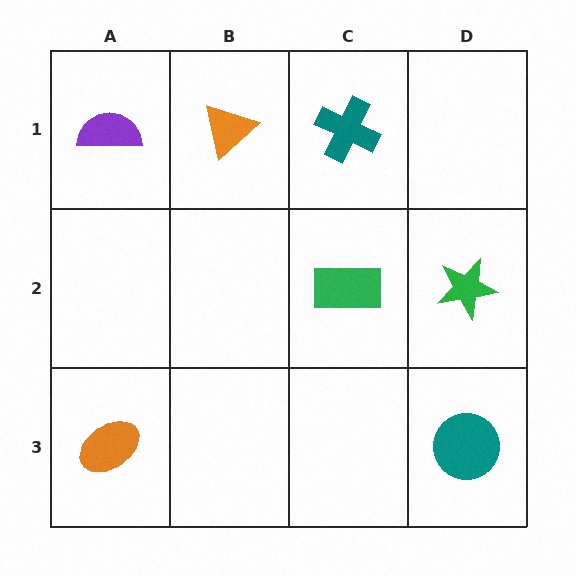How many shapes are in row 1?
3 shapes.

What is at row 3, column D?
A teal circle.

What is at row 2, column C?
A green rectangle.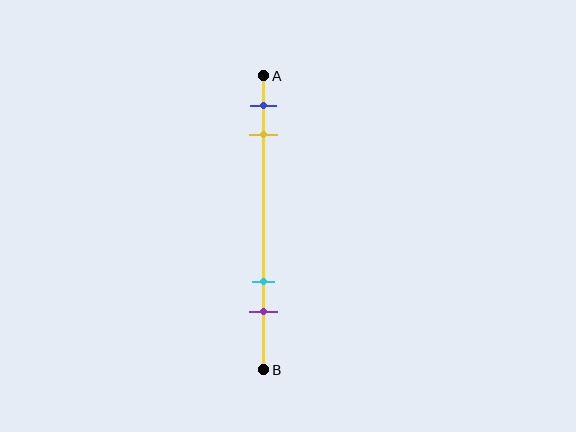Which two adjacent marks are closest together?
The blue and yellow marks are the closest adjacent pair.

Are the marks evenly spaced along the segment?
No, the marks are not evenly spaced.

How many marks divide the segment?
There are 4 marks dividing the segment.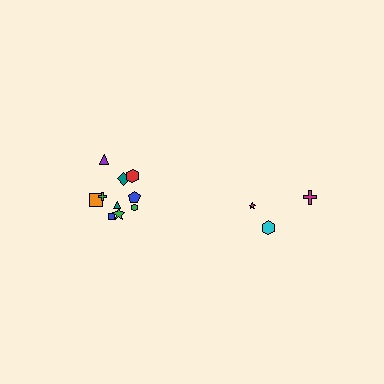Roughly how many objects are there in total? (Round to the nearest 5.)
Roughly 15 objects in total.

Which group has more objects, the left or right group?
The left group.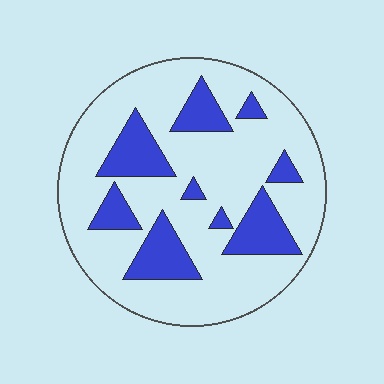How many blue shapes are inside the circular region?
9.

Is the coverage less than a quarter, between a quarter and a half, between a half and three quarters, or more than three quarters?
Less than a quarter.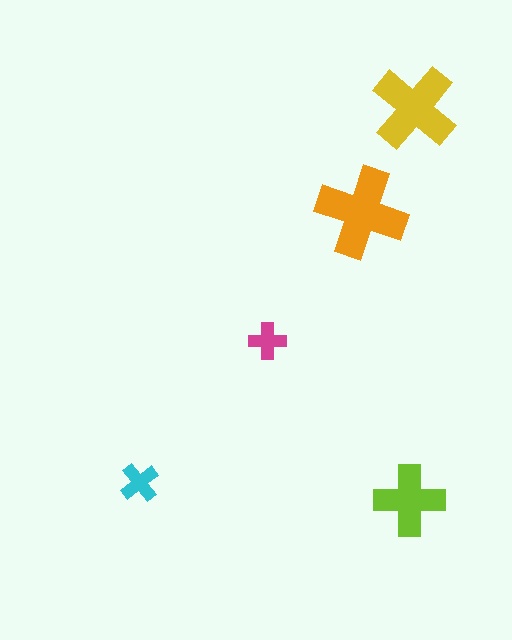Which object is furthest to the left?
The cyan cross is leftmost.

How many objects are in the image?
There are 5 objects in the image.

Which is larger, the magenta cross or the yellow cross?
The yellow one.